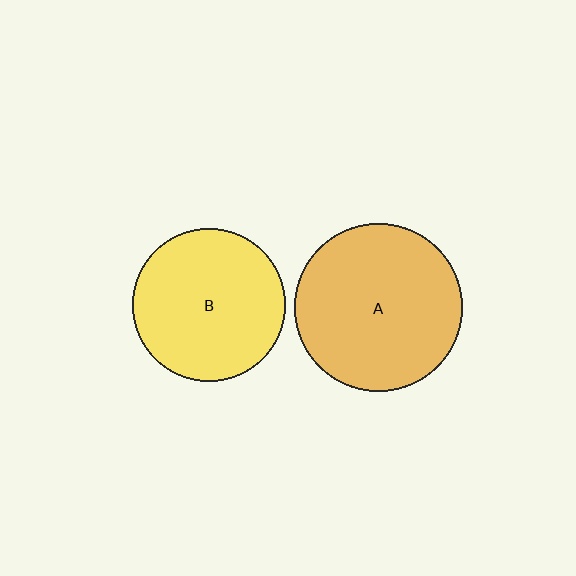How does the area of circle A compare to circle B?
Approximately 1.2 times.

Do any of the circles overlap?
No, none of the circles overlap.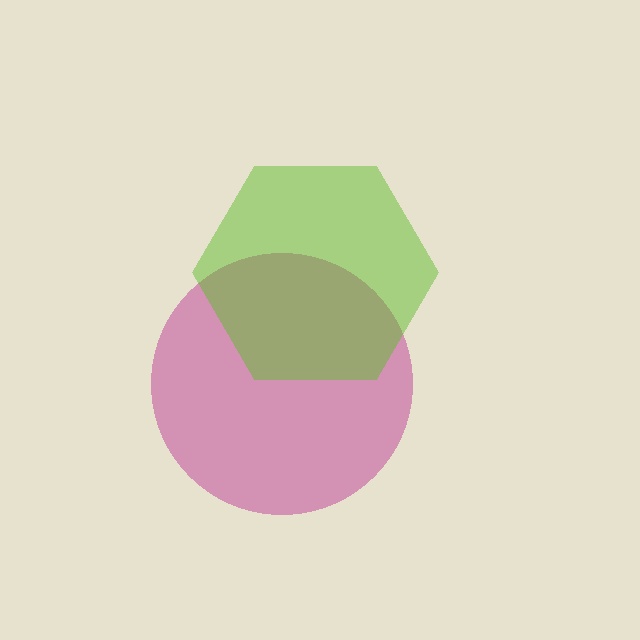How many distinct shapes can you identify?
There are 2 distinct shapes: a magenta circle, a lime hexagon.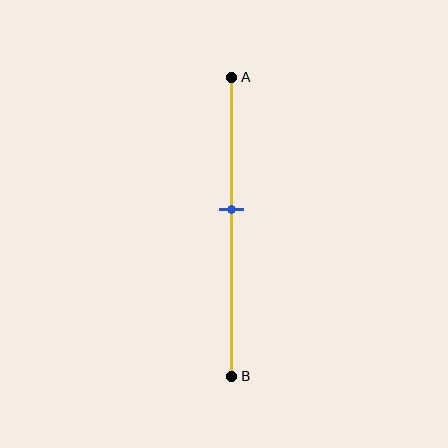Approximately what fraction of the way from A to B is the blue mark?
The blue mark is approximately 45% of the way from A to B.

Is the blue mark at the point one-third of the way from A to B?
No, the mark is at about 45% from A, not at the 33% one-third point.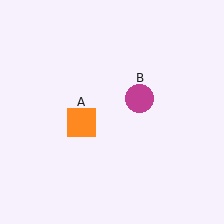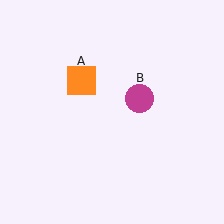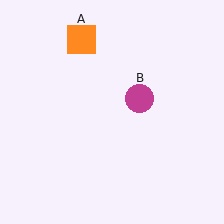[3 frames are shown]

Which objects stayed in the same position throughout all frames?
Magenta circle (object B) remained stationary.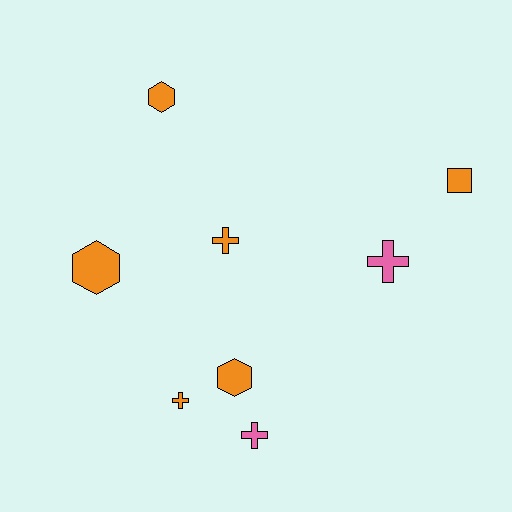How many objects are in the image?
There are 8 objects.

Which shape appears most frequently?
Cross, with 4 objects.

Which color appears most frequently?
Orange, with 6 objects.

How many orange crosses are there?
There are 2 orange crosses.